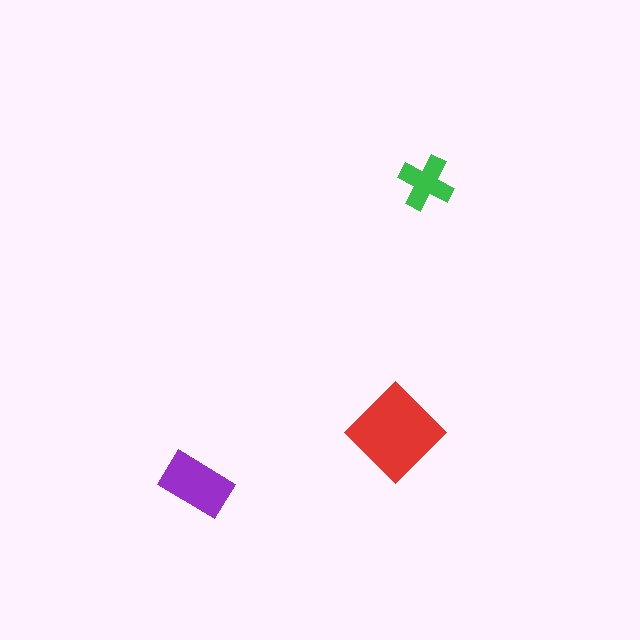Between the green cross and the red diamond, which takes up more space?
The red diamond.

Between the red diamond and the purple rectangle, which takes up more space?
The red diamond.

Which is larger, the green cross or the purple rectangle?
The purple rectangle.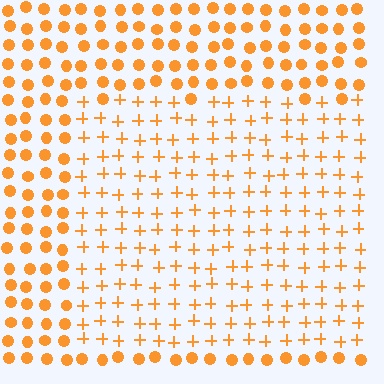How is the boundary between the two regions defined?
The boundary is defined by a change in element shape: plus signs inside vs. circles outside. All elements share the same color and spacing.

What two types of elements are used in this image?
The image uses plus signs inside the rectangle region and circles outside it.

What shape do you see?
I see a rectangle.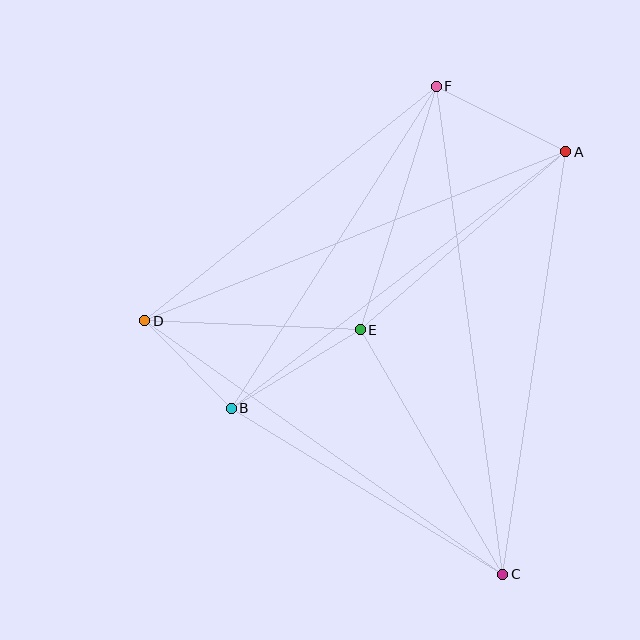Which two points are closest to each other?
Points B and D are closest to each other.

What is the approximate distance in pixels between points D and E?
The distance between D and E is approximately 215 pixels.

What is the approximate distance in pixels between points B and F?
The distance between B and F is approximately 382 pixels.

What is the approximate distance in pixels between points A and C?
The distance between A and C is approximately 427 pixels.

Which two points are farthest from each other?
Points C and F are farthest from each other.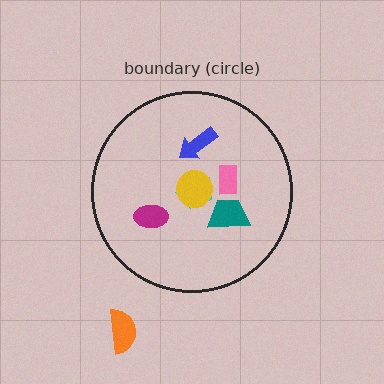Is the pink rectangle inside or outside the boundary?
Inside.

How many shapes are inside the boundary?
6 inside, 1 outside.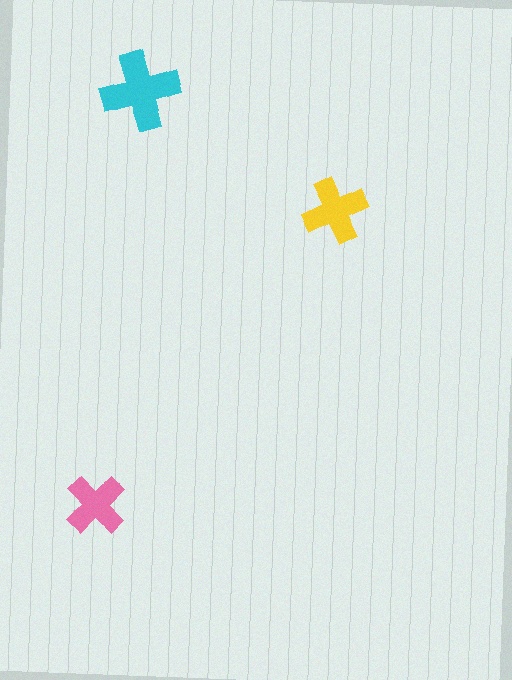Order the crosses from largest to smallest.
the cyan one, the yellow one, the pink one.